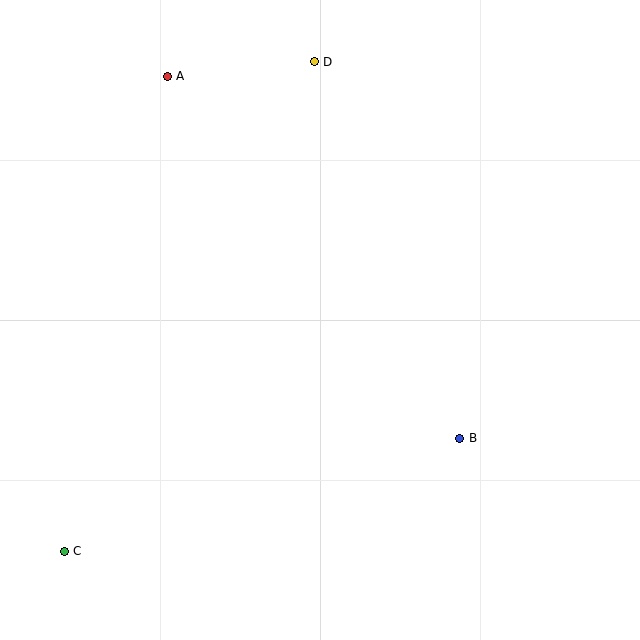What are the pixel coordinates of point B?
Point B is at (460, 438).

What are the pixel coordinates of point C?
Point C is at (64, 551).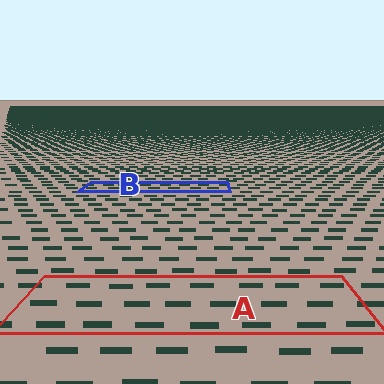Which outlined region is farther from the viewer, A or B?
Region B is farther from the viewer — the texture elements inside it appear smaller and more densely packed.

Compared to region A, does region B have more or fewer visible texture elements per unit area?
Region B has more texture elements per unit area — they are packed more densely because it is farther away.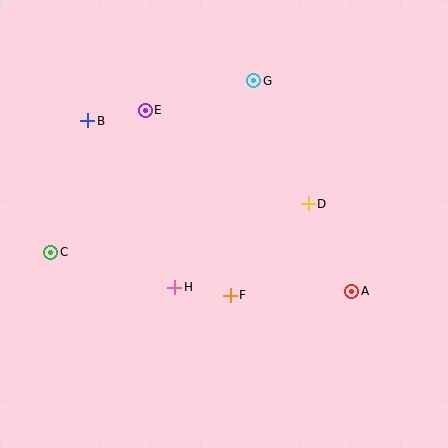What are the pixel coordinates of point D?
Point D is at (308, 204).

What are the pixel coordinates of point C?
Point C is at (51, 252).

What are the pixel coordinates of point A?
Point A is at (352, 291).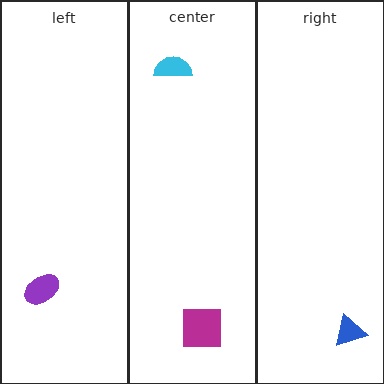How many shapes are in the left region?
1.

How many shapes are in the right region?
1.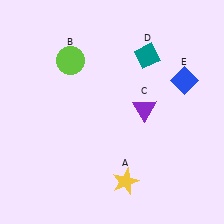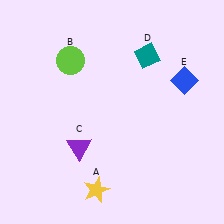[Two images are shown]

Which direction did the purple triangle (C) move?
The purple triangle (C) moved left.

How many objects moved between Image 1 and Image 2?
2 objects moved between the two images.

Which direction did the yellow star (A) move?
The yellow star (A) moved left.